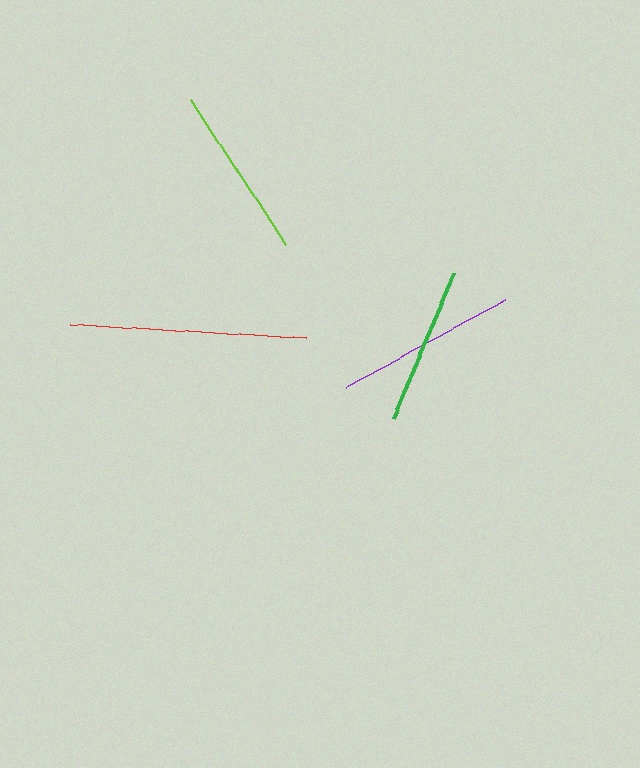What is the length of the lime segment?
The lime segment is approximately 173 pixels long.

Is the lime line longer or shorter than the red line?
The red line is longer than the lime line.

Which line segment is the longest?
The red line is the longest at approximately 236 pixels.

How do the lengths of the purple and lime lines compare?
The purple and lime lines are approximately the same length.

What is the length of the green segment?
The green segment is approximately 157 pixels long.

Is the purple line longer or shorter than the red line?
The red line is longer than the purple line.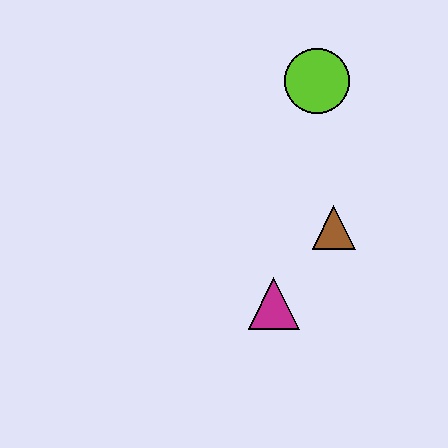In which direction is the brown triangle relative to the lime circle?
The brown triangle is below the lime circle.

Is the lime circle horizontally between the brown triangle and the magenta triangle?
Yes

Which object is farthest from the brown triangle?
The lime circle is farthest from the brown triangle.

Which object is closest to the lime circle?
The brown triangle is closest to the lime circle.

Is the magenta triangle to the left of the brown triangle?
Yes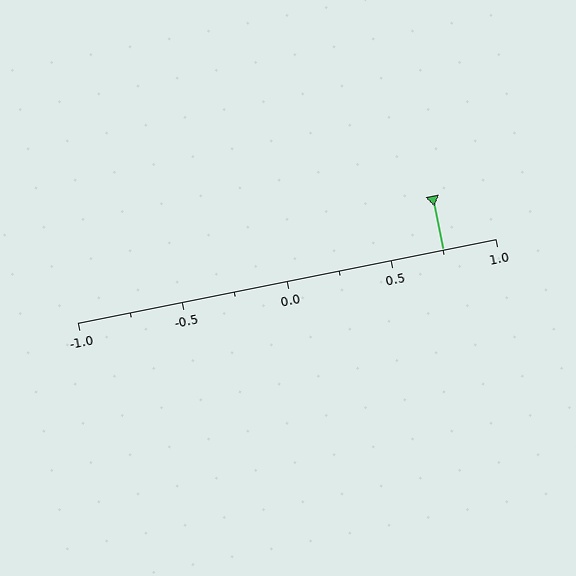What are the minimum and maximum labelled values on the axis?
The axis runs from -1.0 to 1.0.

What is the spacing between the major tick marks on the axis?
The major ticks are spaced 0.5 apart.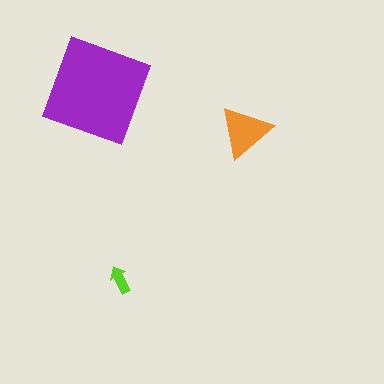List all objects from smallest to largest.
The lime arrow, the orange triangle, the purple diamond.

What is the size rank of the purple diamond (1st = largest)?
1st.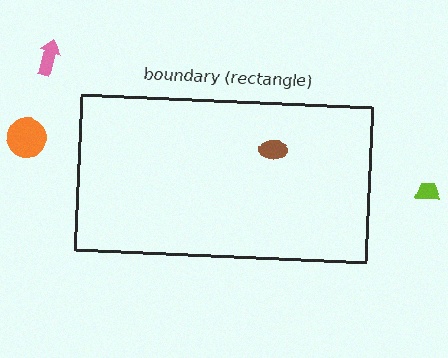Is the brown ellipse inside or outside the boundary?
Inside.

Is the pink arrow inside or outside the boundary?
Outside.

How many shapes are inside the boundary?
1 inside, 3 outside.